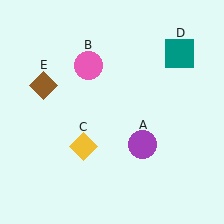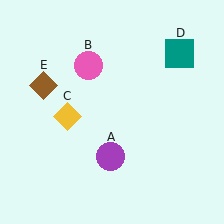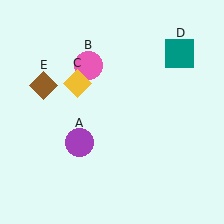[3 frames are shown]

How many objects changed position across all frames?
2 objects changed position: purple circle (object A), yellow diamond (object C).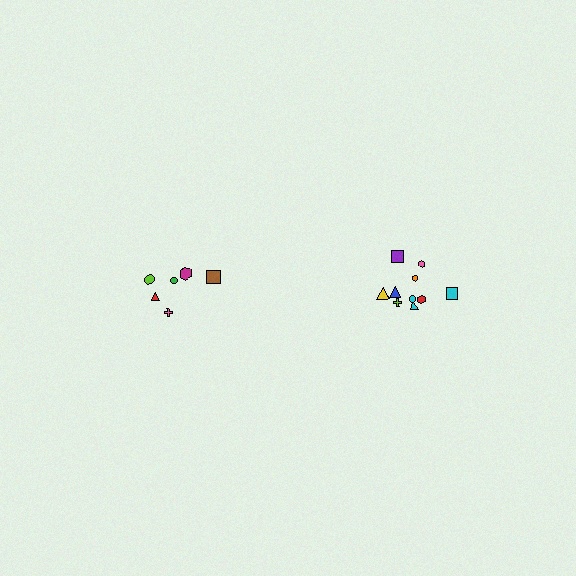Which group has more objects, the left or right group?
The right group.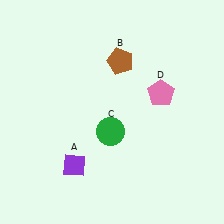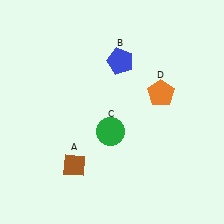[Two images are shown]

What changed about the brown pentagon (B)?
In Image 1, B is brown. In Image 2, it changed to blue.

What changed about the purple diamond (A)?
In Image 1, A is purple. In Image 2, it changed to brown.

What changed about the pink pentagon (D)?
In Image 1, D is pink. In Image 2, it changed to orange.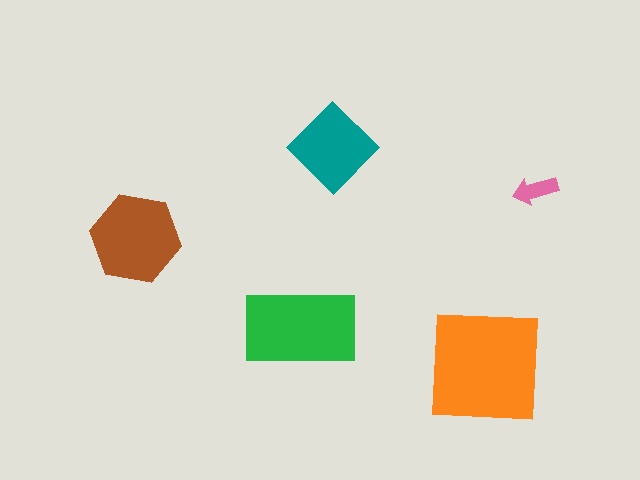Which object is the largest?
The orange square.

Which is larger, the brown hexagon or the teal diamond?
The brown hexagon.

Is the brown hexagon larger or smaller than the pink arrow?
Larger.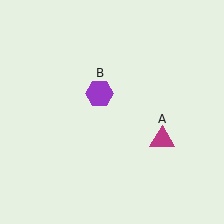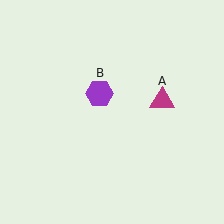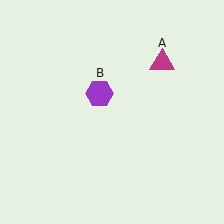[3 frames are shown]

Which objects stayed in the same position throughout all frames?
Purple hexagon (object B) remained stationary.